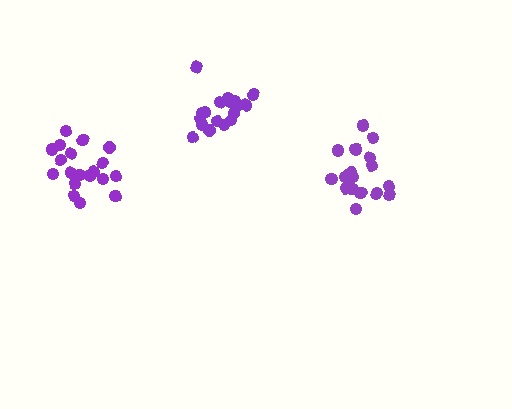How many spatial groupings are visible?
There are 3 spatial groupings.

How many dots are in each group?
Group 1: 20 dots, Group 2: 19 dots, Group 3: 19 dots (58 total).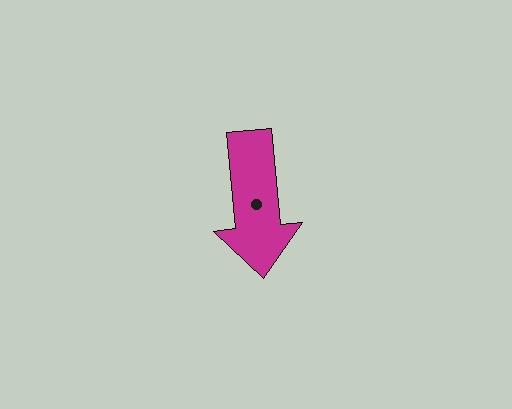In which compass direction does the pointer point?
South.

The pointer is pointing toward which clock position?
Roughly 6 o'clock.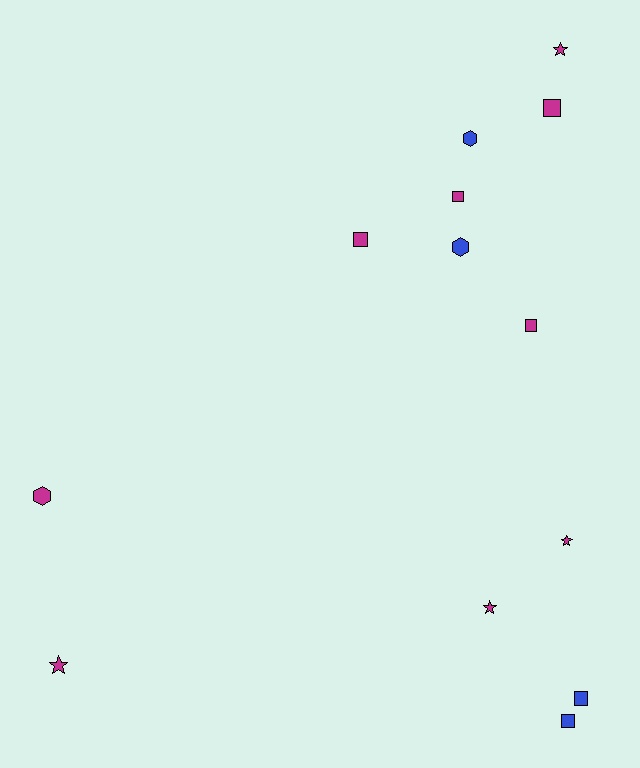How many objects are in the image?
There are 13 objects.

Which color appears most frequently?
Magenta, with 9 objects.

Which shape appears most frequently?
Square, with 6 objects.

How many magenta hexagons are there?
There is 1 magenta hexagon.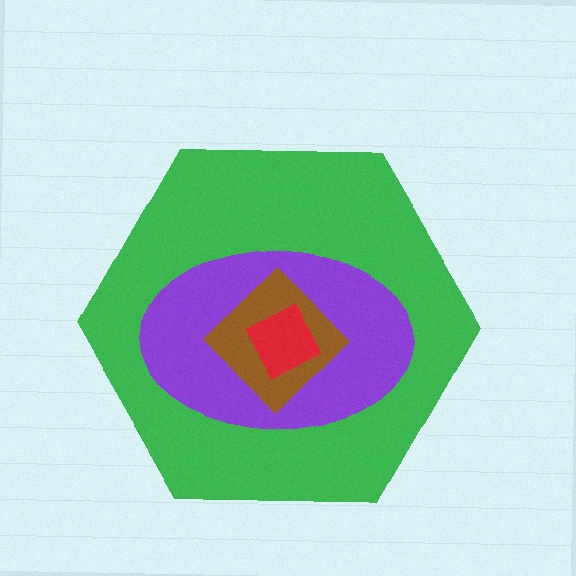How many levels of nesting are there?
4.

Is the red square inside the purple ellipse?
Yes.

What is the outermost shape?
The green hexagon.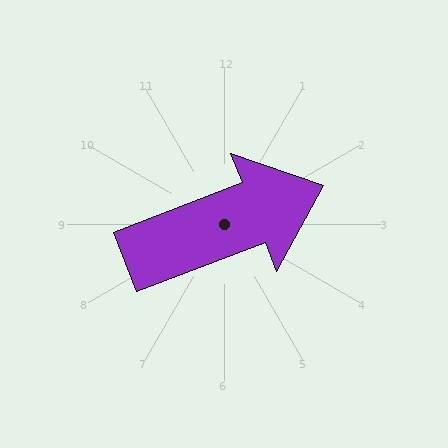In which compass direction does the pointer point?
East.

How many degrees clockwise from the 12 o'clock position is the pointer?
Approximately 69 degrees.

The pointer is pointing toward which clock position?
Roughly 2 o'clock.